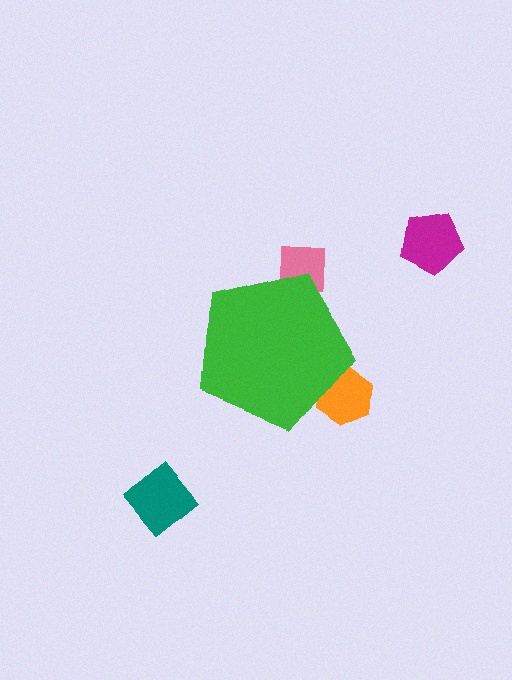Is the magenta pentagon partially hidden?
No, the magenta pentagon is fully visible.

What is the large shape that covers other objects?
A green pentagon.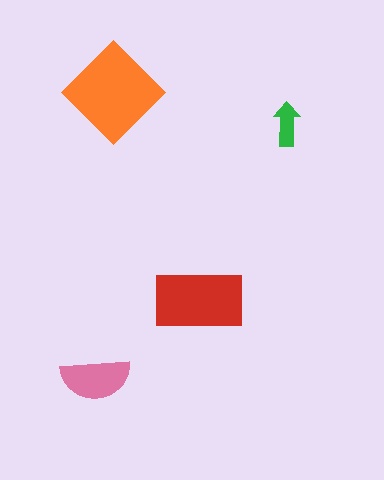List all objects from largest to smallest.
The orange diamond, the red rectangle, the pink semicircle, the green arrow.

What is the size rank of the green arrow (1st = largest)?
4th.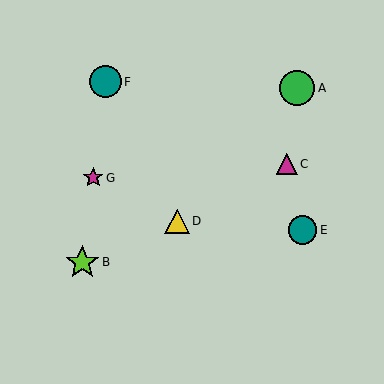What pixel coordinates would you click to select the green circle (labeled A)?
Click at (297, 88) to select the green circle A.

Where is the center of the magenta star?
The center of the magenta star is at (93, 178).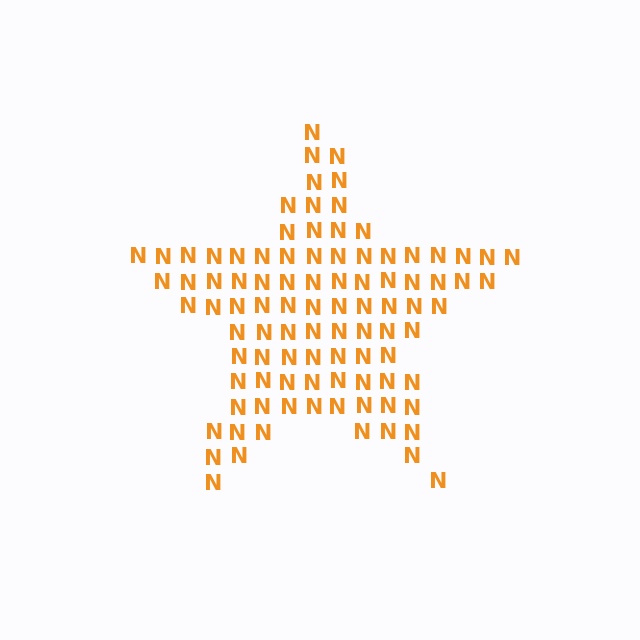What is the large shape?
The large shape is a star.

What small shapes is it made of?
It is made of small letter N's.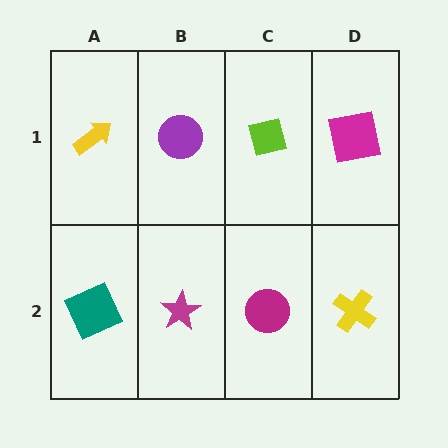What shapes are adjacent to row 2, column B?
A purple circle (row 1, column B), a teal square (row 2, column A), a magenta circle (row 2, column C).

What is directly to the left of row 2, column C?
A magenta star.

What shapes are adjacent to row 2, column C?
A lime square (row 1, column C), a magenta star (row 2, column B), a yellow cross (row 2, column D).